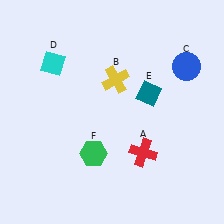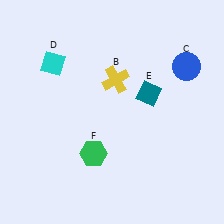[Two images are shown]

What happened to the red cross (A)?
The red cross (A) was removed in Image 2. It was in the bottom-right area of Image 1.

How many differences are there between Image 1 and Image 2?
There is 1 difference between the two images.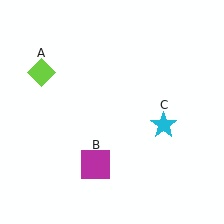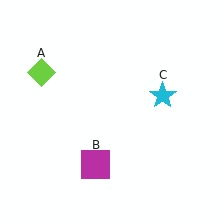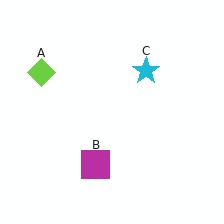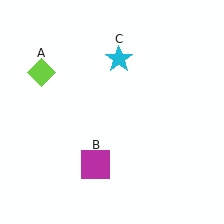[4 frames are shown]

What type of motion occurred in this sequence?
The cyan star (object C) rotated counterclockwise around the center of the scene.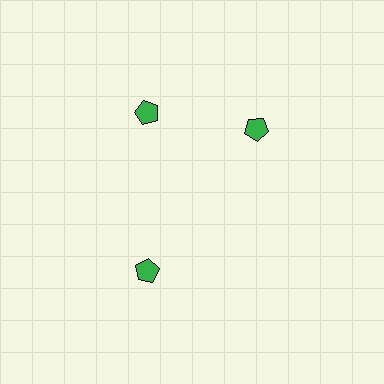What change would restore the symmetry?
The symmetry would be restored by rotating it back into even spacing with its neighbors so that all 3 pentagons sit at equal angles and equal distance from the center.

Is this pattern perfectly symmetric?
No. The 3 green pentagons are arranged in a ring, but one element near the 3 o'clock position is rotated out of alignment along the ring, breaking the 3-fold rotational symmetry.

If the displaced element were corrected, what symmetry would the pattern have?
It would have 3-fold rotational symmetry — the pattern would map onto itself every 120 degrees.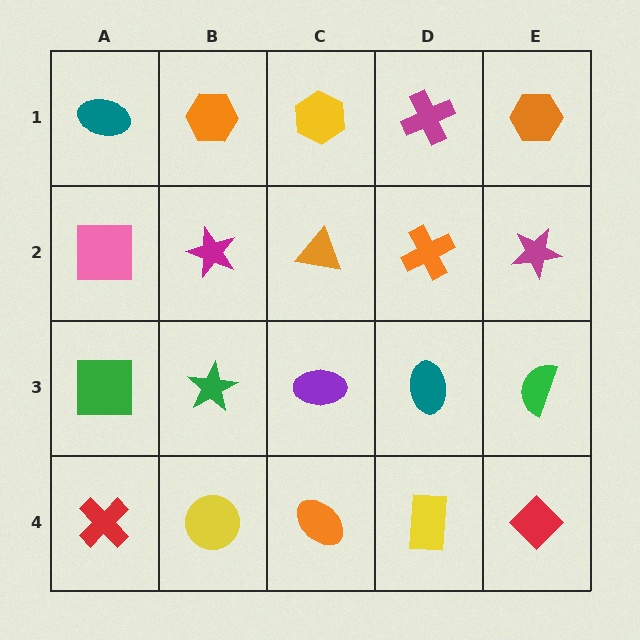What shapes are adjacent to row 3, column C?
An orange triangle (row 2, column C), an orange ellipse (row 4, column C), a green star (row 3, column B), a teal ellipse (row 3, column D).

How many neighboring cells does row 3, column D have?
4.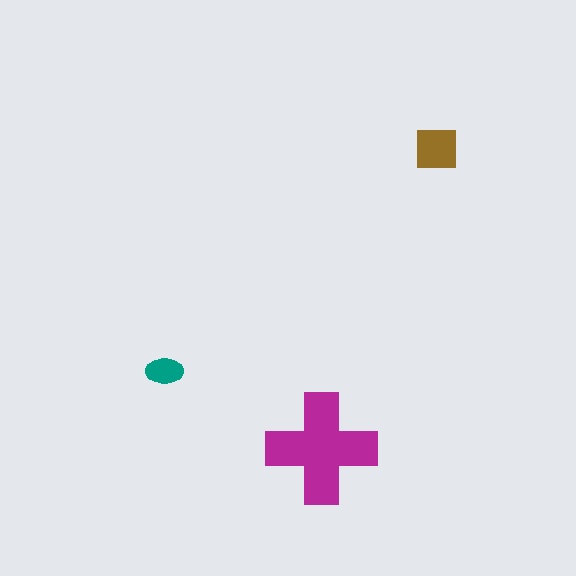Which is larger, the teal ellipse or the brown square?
The brown square.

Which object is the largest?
The magenta cross.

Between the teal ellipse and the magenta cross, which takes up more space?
The magenta cross.